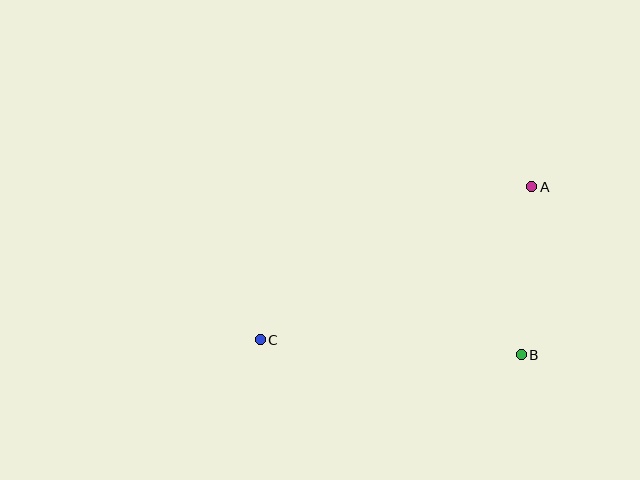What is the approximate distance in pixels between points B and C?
The distance between B and C is approximately 262 pixels.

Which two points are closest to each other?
Points A and B are closest to each other.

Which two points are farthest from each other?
Points A and C are farthest from each other.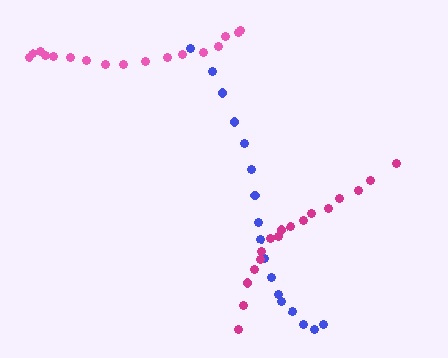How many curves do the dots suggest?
There are 3 distinct paths.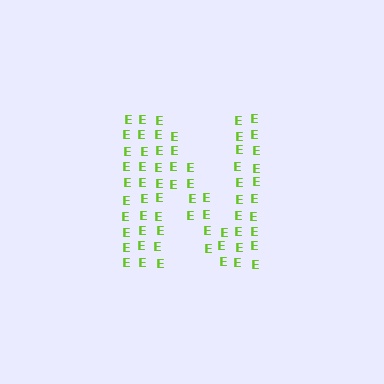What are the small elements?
The small elements are letter E's.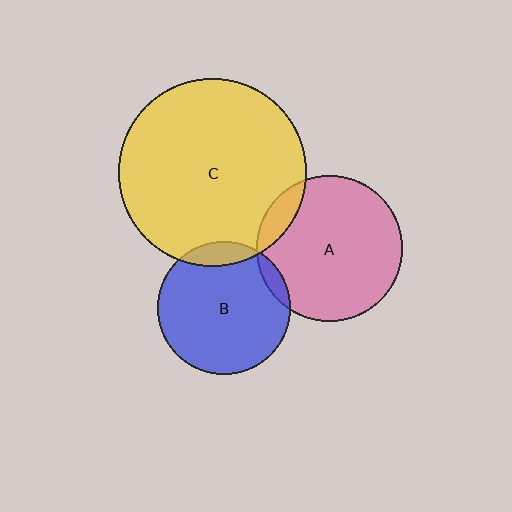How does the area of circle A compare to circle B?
Approximately 1.2 times.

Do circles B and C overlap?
Yes.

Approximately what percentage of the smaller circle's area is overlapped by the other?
Approximately 10%.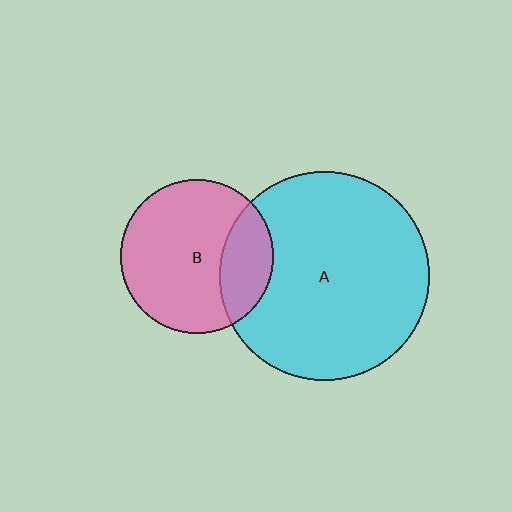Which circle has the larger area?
Circle A (cyan).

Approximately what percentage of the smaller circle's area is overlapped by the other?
Approximately 25%.